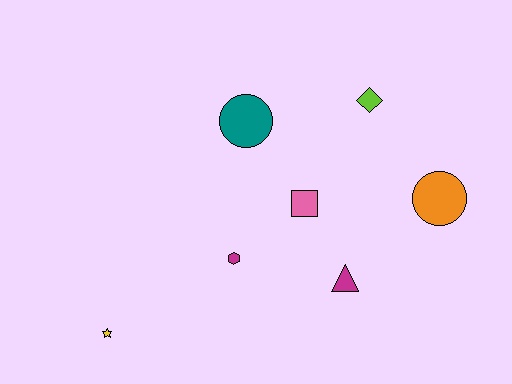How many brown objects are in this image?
There are no brown objects.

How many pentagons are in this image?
There are no pentagons.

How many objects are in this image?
There are 7 objects.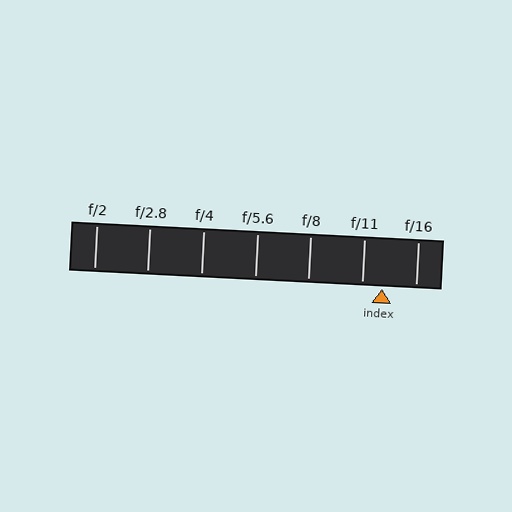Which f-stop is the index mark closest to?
The index mark is closest to f/11.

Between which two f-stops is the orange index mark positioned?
The index mark is between f/11 and f/16.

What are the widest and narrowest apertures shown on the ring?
The widest aperture shown is f/2 and the narrowest is f/16.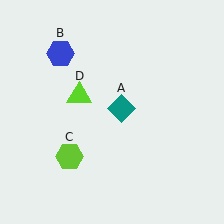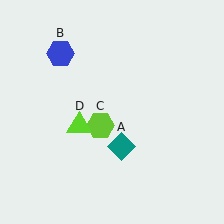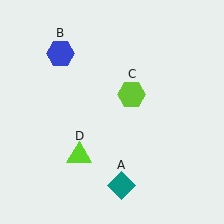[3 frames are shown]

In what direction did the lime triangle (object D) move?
The lime triangle (object D) moved down.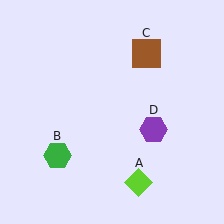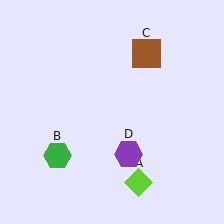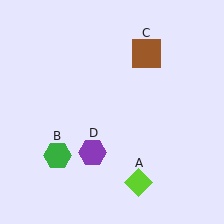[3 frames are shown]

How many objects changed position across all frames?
1 object changed position: purple hexagon (object D).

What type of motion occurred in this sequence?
The purple hexagon (object D) rotated clockwise around the center of the scene.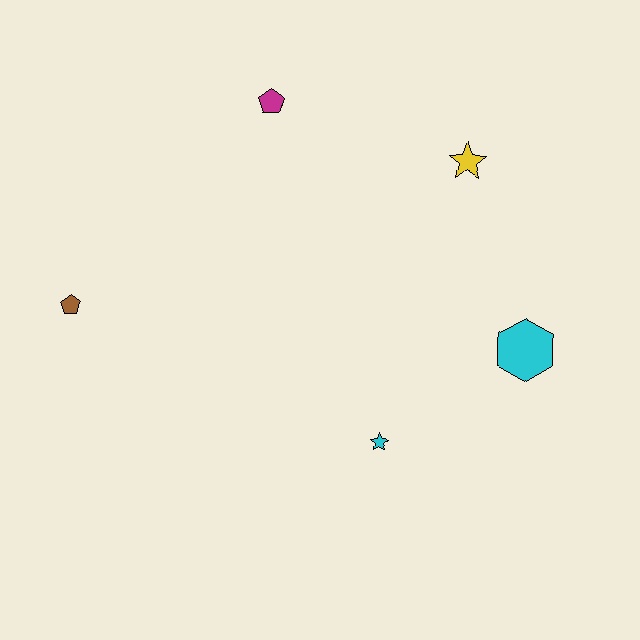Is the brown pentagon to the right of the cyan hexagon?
No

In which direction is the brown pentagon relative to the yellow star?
The brown pentagon is to the left of the yellow star.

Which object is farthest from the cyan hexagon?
The brown pentagon is farthest from the cyan hexagon.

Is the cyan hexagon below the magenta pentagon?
Yes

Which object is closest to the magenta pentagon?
The yellow star is closest to the magenta pentagon.